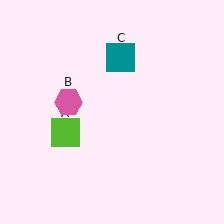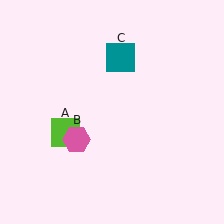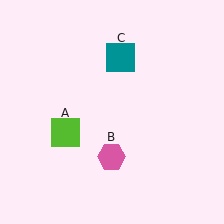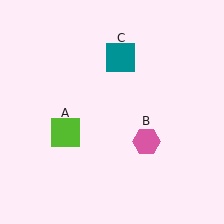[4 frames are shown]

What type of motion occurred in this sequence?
The pink hexagon (object B) rotated counterclockwise around the center of the scene.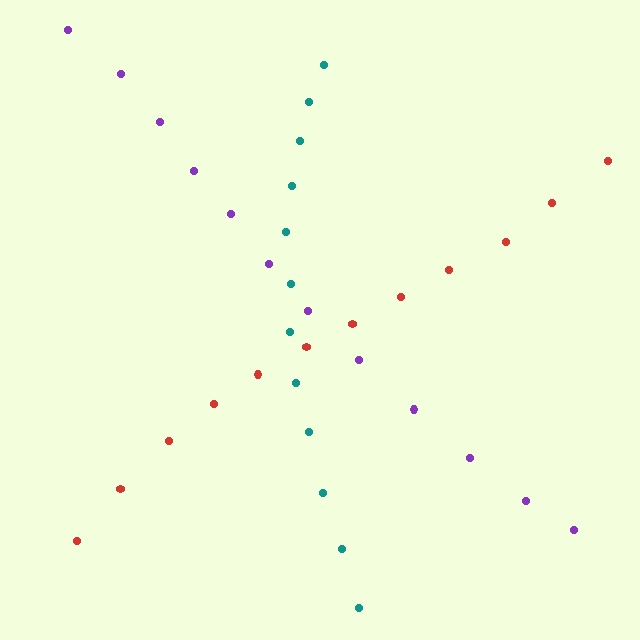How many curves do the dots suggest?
There are 3 distinct paths.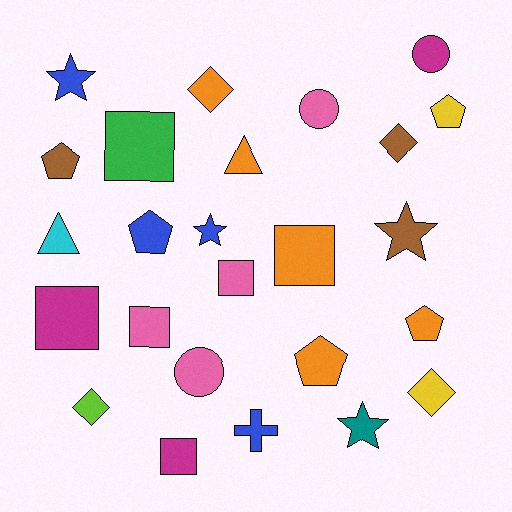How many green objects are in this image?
There is 1 green object.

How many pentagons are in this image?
There are 5 pentagons.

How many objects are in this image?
There are 25 objects.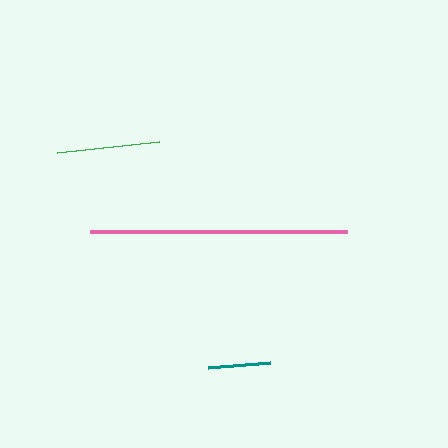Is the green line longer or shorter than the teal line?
The green line is longer than the teal line.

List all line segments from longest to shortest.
From longest to shortest: pink, green, teal.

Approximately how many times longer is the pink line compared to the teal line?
The pink line is approximately 4.2 times the length of the teal line.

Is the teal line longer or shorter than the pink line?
The pink line is longer than the teal line.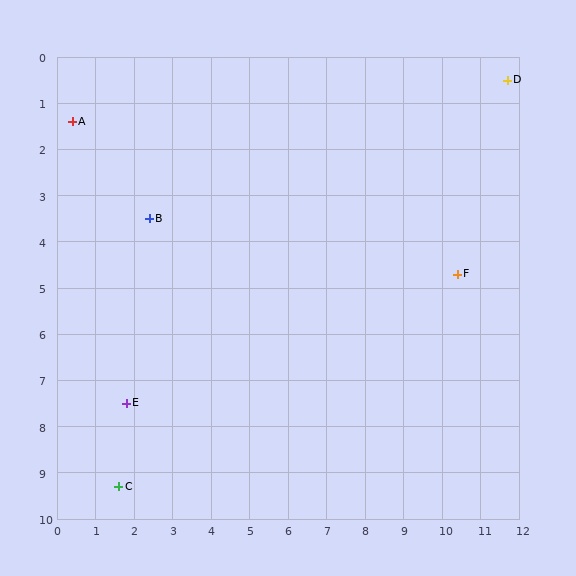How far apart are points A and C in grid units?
Points A and C are about 8.0 grid units apart.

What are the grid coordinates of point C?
Point C is at approximately (1.6, 9.3).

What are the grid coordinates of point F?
Point F is at approximately (10.4, 4.7).